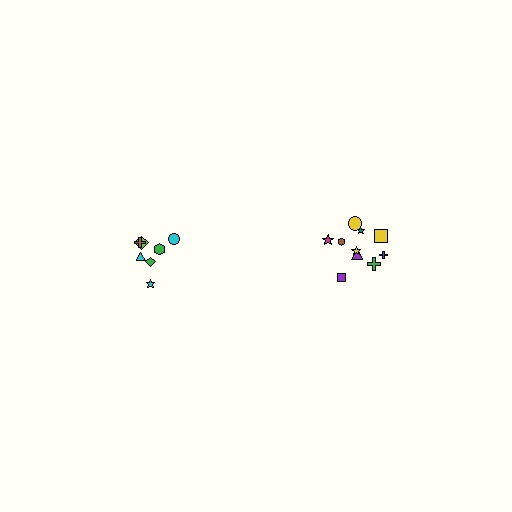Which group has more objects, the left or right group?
The right group.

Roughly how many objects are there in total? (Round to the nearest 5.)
Roughly 15 objects in total.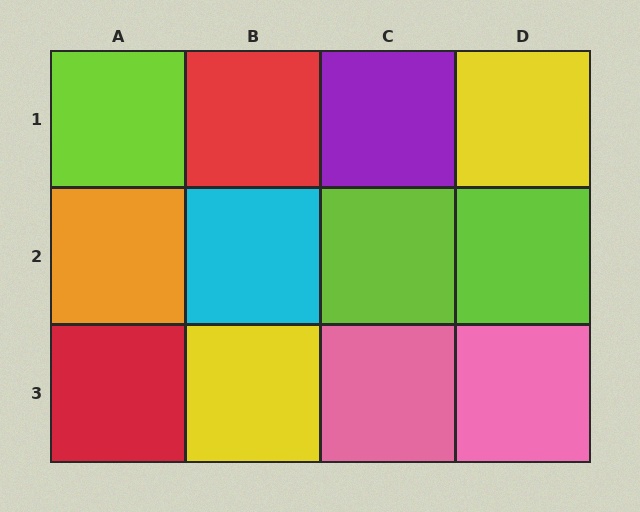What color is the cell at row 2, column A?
Orange.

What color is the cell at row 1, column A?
Lime.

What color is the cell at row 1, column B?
Red.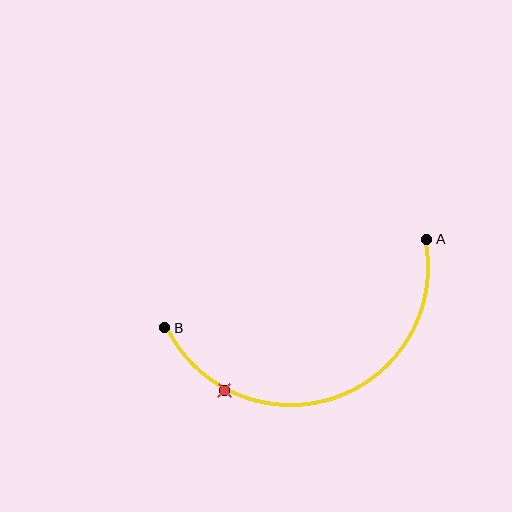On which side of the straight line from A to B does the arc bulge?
The arc bulges below the straight line connecting A and B.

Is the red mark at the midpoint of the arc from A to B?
No. The red mark lies on the arc but is closer to endpoint B. The arc midpoint would be at the point on the curve equidistant along the arc from both A and B.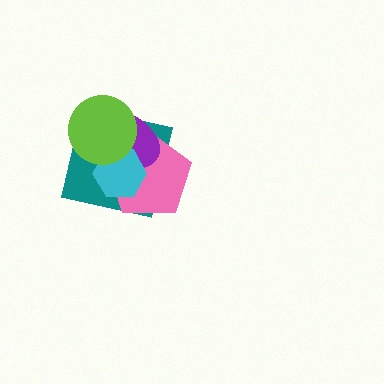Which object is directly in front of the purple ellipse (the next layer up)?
The cyan hexagon is directly in front of the purple ellipse.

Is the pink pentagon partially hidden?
Yes, it is partially covered by another shape.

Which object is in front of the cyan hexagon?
The lime circle is in front of the cyan hexagon.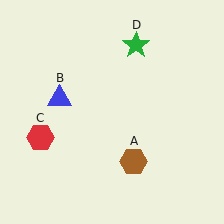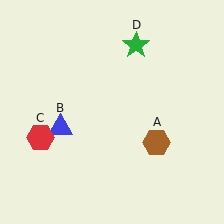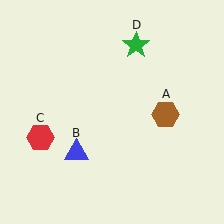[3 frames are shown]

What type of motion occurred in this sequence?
The brown hexagon (object A), blue triangle (object B) rotated counterclockwise around the center of the scene.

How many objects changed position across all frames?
2 objects changed position: brown hexagon (object A), blue triangle (object B).